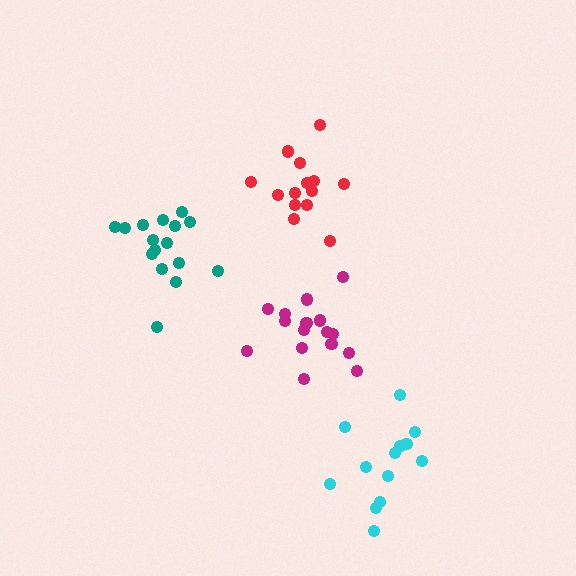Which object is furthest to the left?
The teal cluster is leftmost.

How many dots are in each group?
Group 1: 16 dots, Group 2: 16 dots, Group 3: 13 dots, Group 4: 14 dots (59 total).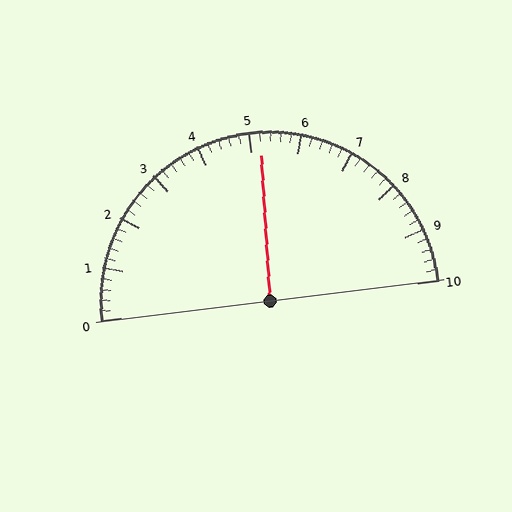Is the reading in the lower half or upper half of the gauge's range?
The reading is in the upper half of the range (0 to 10).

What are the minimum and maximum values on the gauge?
The gauge ranges from 0 to 10.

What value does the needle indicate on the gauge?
The needle indicates approximately 5.2.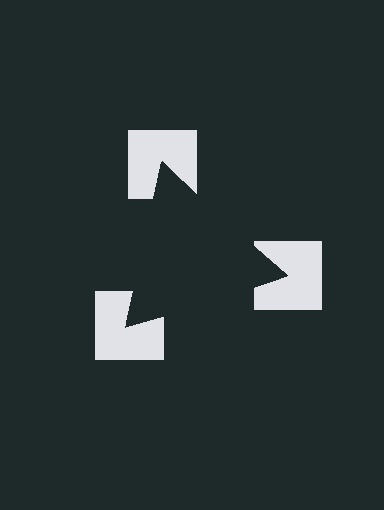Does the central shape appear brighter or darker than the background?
It typically appears slightly darker than the background, even though no actual brightness change is drawn.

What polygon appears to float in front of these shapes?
An illusory triangle — its edges are inferred from the aligned wedge cuts in the notched squares, not physically drawn.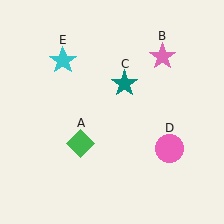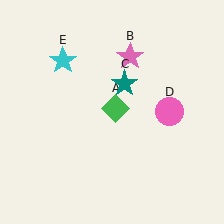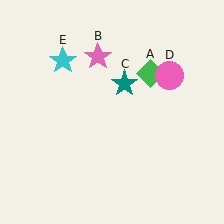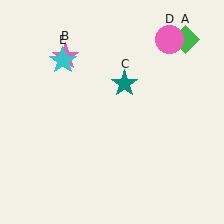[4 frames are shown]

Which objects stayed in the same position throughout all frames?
Teal star (object C) and cyan star (object E) remained stationary.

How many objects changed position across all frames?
3 objects changed position: green diamond (object A), pink star (object B), pink circle (object D).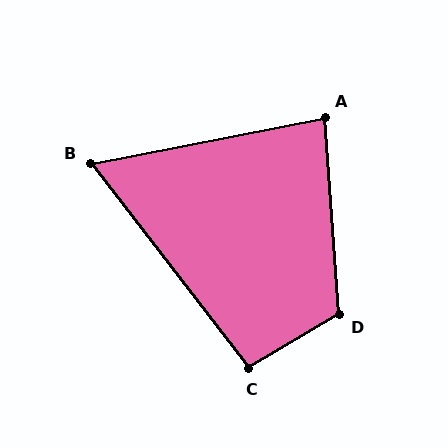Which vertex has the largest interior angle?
D, at approximately 117 degrees.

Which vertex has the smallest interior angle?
B, at approximately 63 degrees.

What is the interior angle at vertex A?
Approximately 83 degrees (acute).